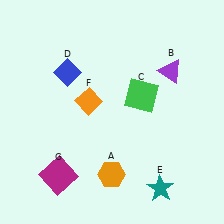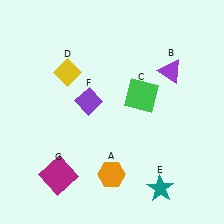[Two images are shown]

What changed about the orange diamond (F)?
In Image 1, F is orange. In Image 2, it changed to purple.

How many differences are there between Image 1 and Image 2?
There are 2 differences between the two images.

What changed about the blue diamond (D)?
In Image 1, D is blue. In Image 2, it changed to yellow.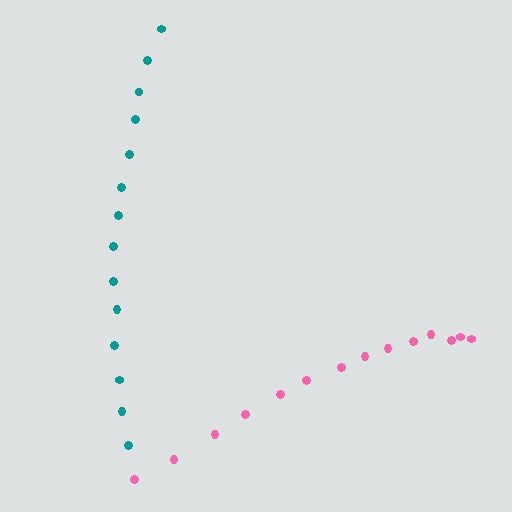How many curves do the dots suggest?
There are 2 distinct paths.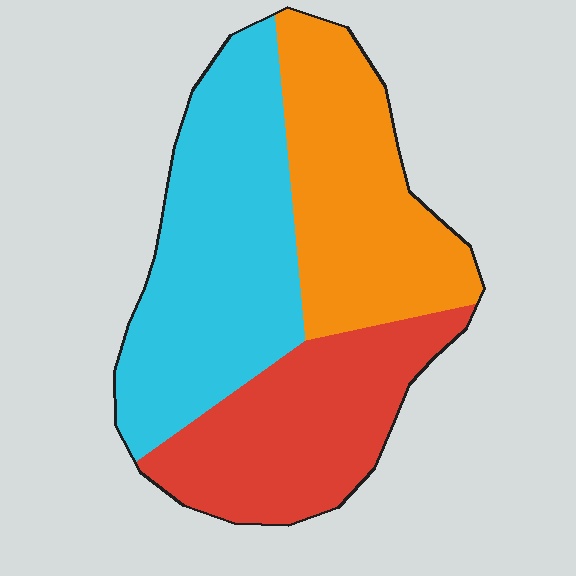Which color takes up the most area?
Cyan, at roughly 40%.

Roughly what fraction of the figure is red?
Red covers 29% of the figure.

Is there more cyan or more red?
Cyan.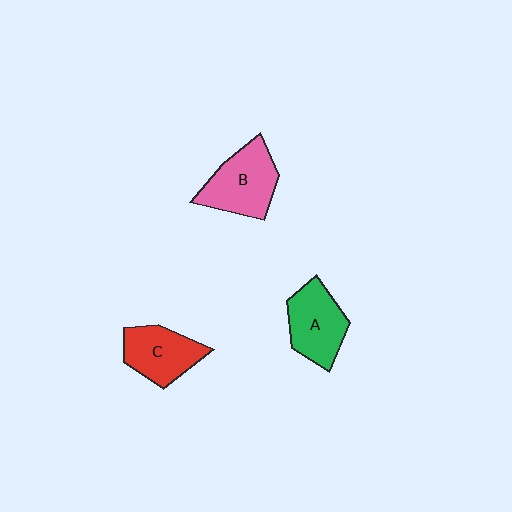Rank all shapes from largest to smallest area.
From largest to smallest: B (pink), A (green), C (red).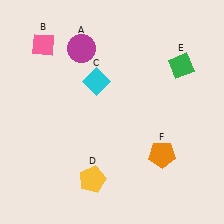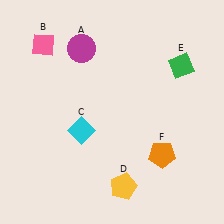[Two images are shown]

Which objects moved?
The objects that moved are: the cyan diamond (C), the yellow pentagon (D).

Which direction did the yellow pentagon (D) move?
The yellow pentagon (D) moved right.